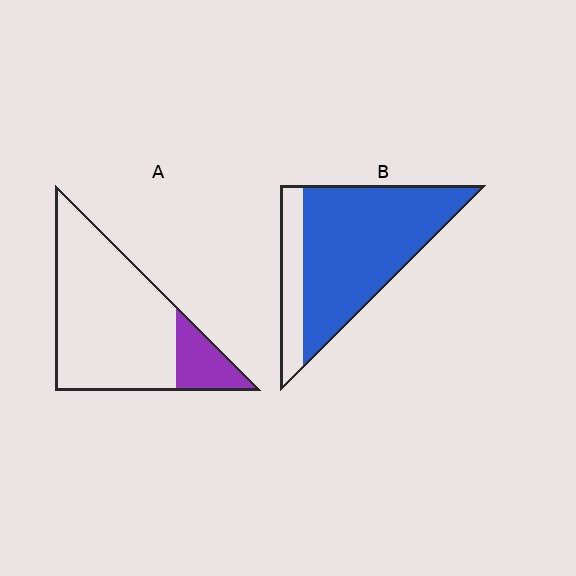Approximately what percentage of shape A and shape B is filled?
A is approximately 15% and B is approximately 80%.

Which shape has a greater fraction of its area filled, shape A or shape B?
Shape B.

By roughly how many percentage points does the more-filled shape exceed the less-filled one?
By roughly 60 percentage points (B over A).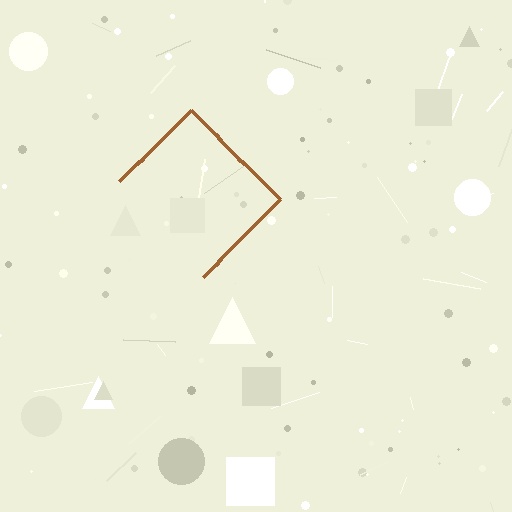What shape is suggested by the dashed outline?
The dashed outline suggests a diamond.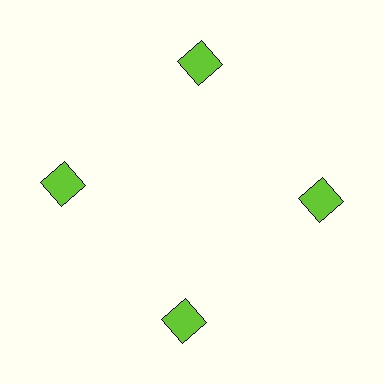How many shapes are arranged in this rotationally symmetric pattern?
There are 4 shapes, arranged in 4 groups of 1.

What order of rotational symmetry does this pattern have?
This pattern has 4-fold rotational symmetry.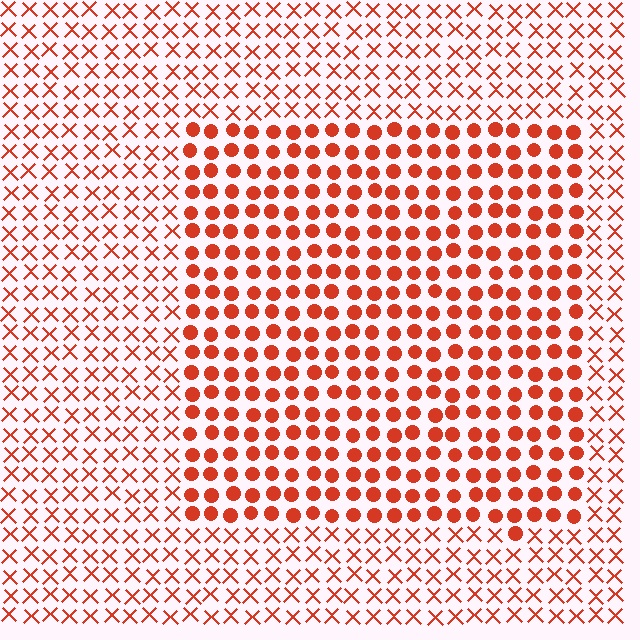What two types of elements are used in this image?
The image uses circles inside the rectangle region and X marks outside it.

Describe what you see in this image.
The image is filled with small red elements arranged in a uniform grid. A rectangle-shaped region contains circles, while the surrounding area contains X marks. The boundary is defined purely by the change in element shape.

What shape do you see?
I see a rectangle.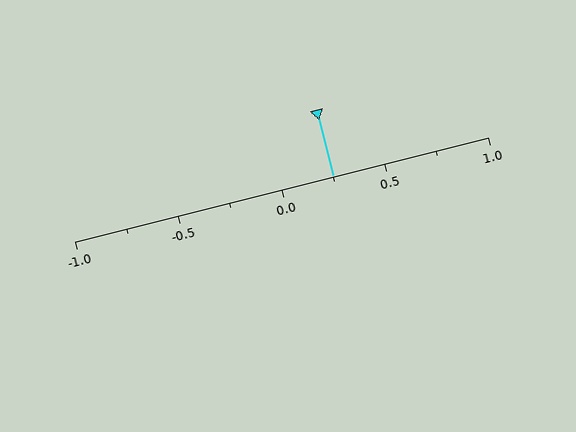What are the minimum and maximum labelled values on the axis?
The axis runs from -1.0 to 1.0.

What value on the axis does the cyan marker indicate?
The marker indicates approximately 0.25.